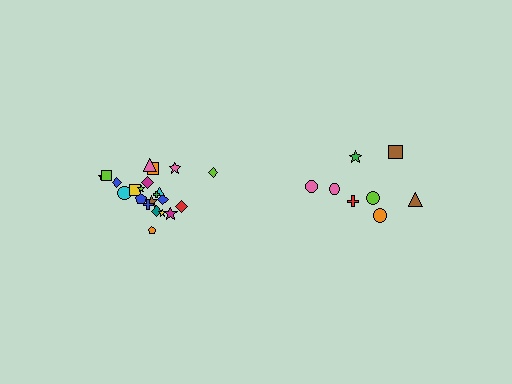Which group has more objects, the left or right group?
The left group.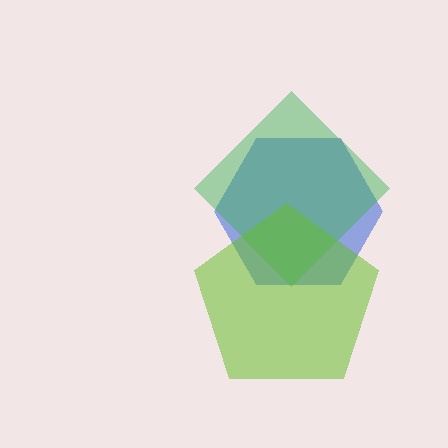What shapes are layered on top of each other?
The layered shapes are: a blue hexagon, a green diamond, a lime pentagon.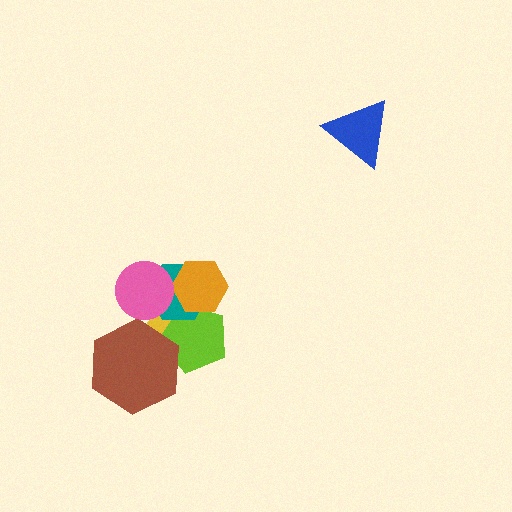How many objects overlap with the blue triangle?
0 objects overlap with the blue triangle.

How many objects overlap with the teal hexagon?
4 objects overlap with the teal hexagon.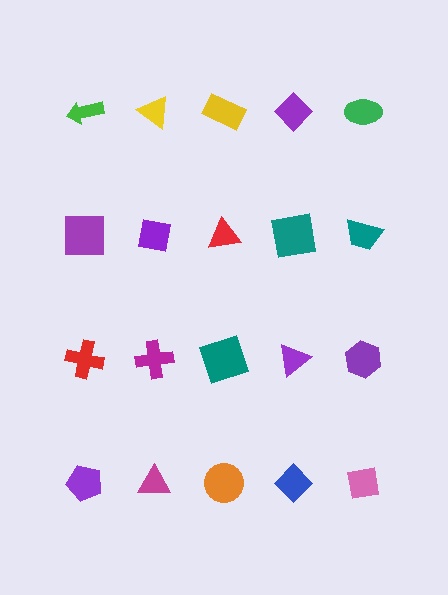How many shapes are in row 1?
5 shapes.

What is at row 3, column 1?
A red cross.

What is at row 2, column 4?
A teal square.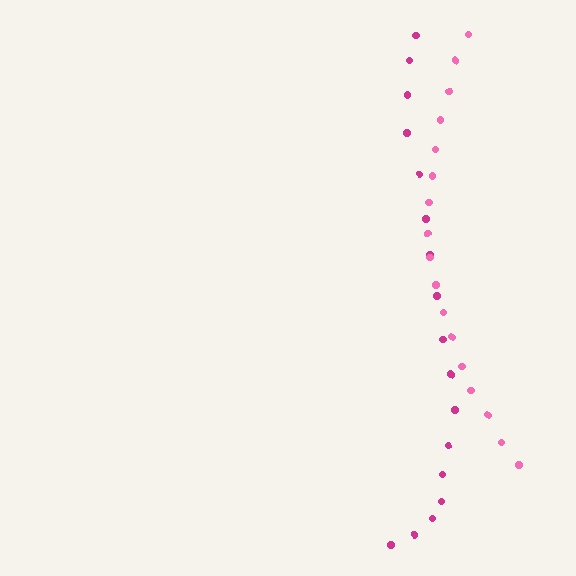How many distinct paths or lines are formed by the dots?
There are 2 distinct paths.